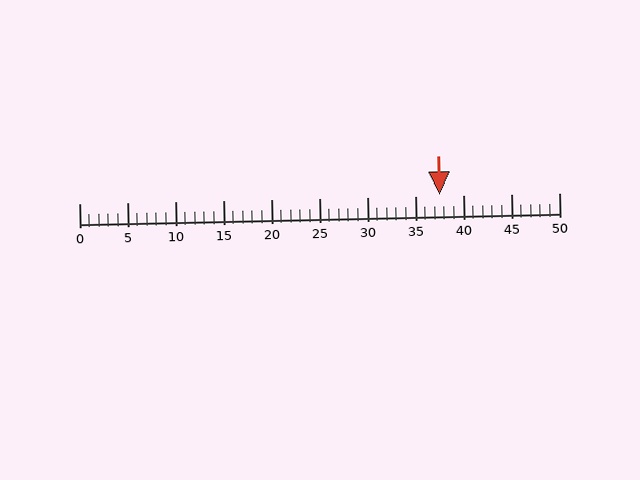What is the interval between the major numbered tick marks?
The major tick marks are spaced 5 units apart.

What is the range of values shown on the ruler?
The ruler shows values from 0 to 50.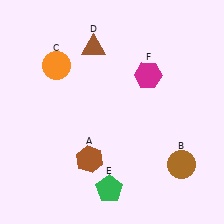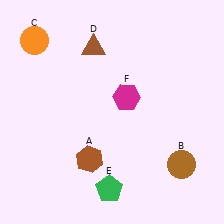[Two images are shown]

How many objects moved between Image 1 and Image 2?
2 objects moved between the two images.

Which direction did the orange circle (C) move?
The orange circle (C) moved up.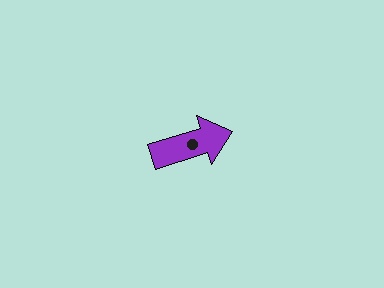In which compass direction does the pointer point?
East.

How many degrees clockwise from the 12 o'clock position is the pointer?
Approximately 72 degrees.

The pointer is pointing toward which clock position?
Roughly 2 o'clock.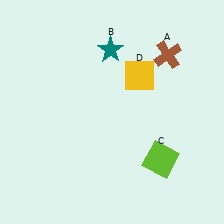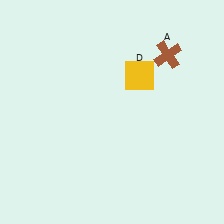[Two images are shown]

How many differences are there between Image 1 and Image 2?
There are 2 differences between the two images.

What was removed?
The teal star (B), the lime square (C) were removed in Image 2.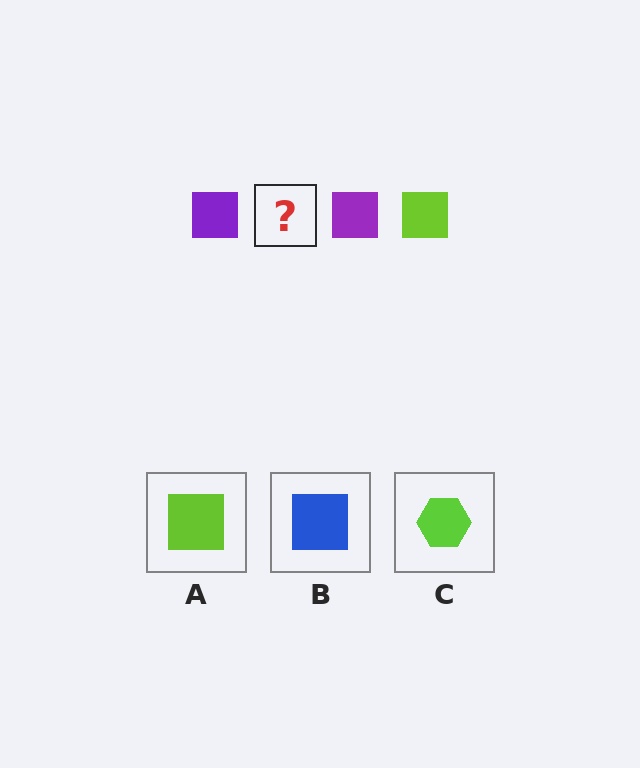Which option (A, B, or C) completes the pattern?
A.